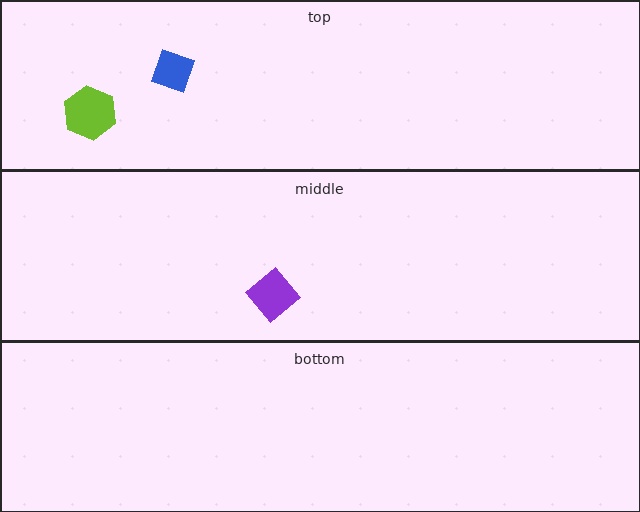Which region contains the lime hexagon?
The top region.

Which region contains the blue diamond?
The top region.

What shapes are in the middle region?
The purple diamond.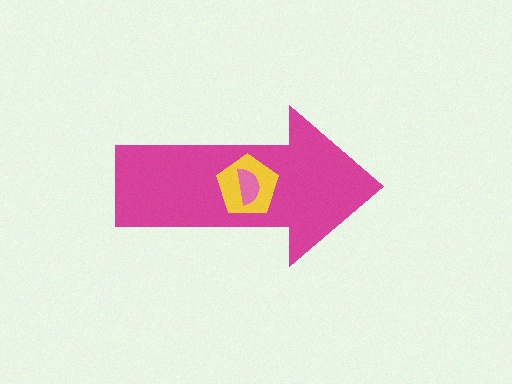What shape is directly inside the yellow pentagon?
The pink semicircle.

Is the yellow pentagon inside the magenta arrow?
Yes.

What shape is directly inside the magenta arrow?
The yellow pentagon.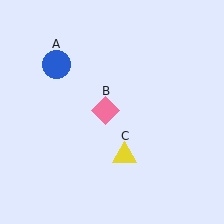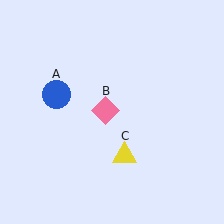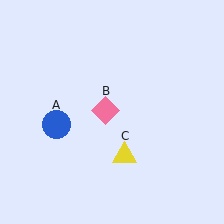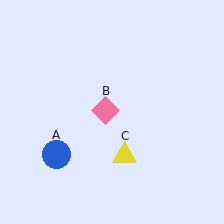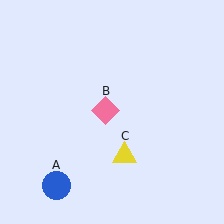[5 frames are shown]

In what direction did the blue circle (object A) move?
The blue circle (object A) moved down.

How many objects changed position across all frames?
1 object changed position: blue circle (object A).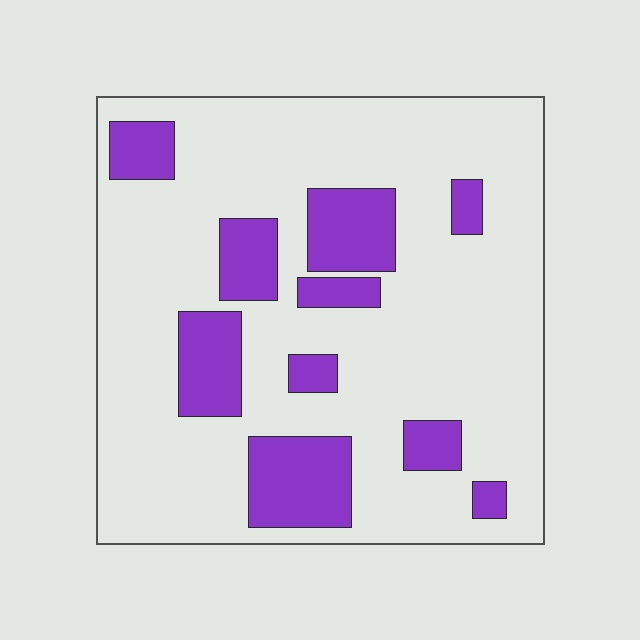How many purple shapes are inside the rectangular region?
10.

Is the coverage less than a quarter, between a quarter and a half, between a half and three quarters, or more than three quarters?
Less than a quarter.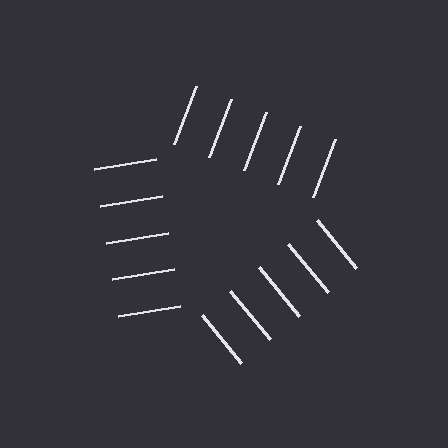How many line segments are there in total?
15 — 5 along each of the 3 edges.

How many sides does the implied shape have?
3 sides — the line-ends trace a triangle.